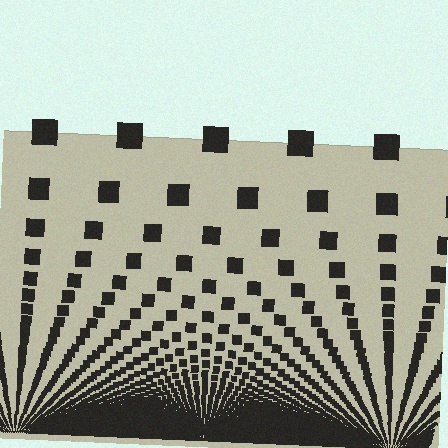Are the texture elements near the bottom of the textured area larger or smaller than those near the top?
Smaller. The gradient is inverted — elements near the bottom are smaller and denser.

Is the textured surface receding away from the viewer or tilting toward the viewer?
The surface appears to tilt toward the viewer. Texture elements get larger and sparser toward the top.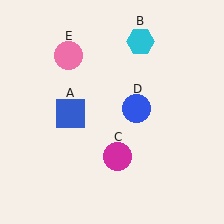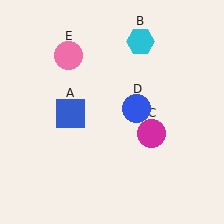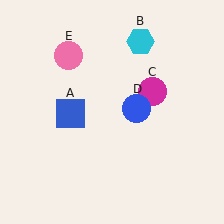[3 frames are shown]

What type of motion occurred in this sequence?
The magenta circle (object C) rotated counterclockwise around the center of the scene.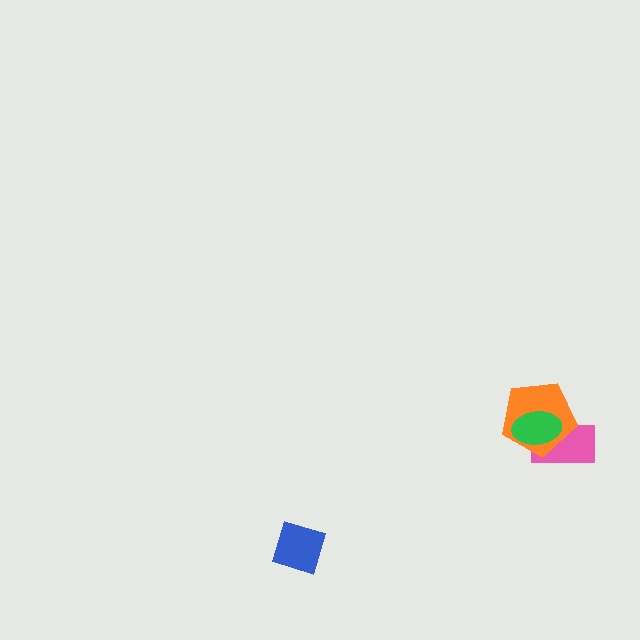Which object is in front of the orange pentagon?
The green ellipse is in front of the orange pentagon.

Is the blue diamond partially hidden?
No, no other shape covers it.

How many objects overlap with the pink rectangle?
2 objects overlap with the pink rectangle.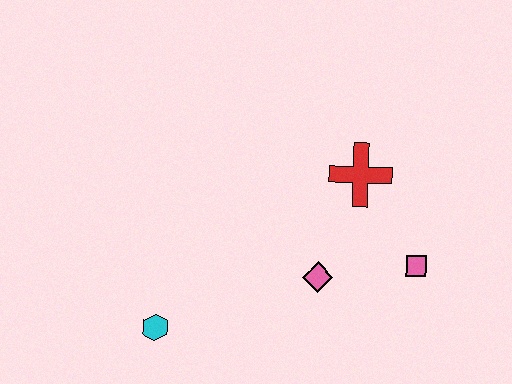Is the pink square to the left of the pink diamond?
No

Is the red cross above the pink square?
Yes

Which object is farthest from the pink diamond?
The cyan hexagon is farthest from the pink diamond.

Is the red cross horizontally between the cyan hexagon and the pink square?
Yes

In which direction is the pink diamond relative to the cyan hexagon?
The pink diamond is to the right of the cyan hexagon.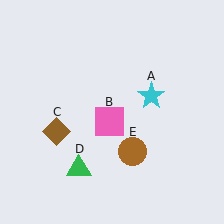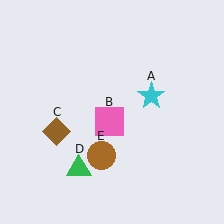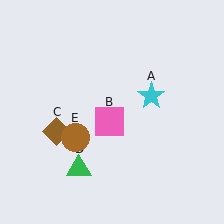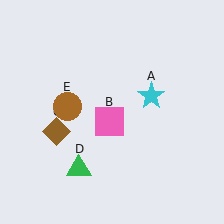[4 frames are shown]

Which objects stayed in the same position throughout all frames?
Cyan star (object A) and pink square (object B) and brown diamond (object C) and green triangle (object D) remained stationary.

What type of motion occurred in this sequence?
The brown circle (object E) rotated clockwise around the center of the scene.